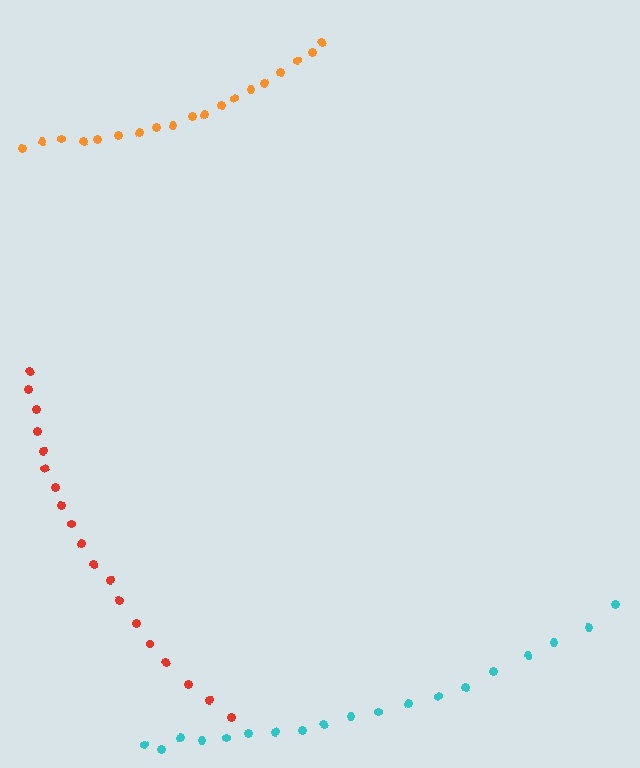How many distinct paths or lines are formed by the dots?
There are 3 distinct paths.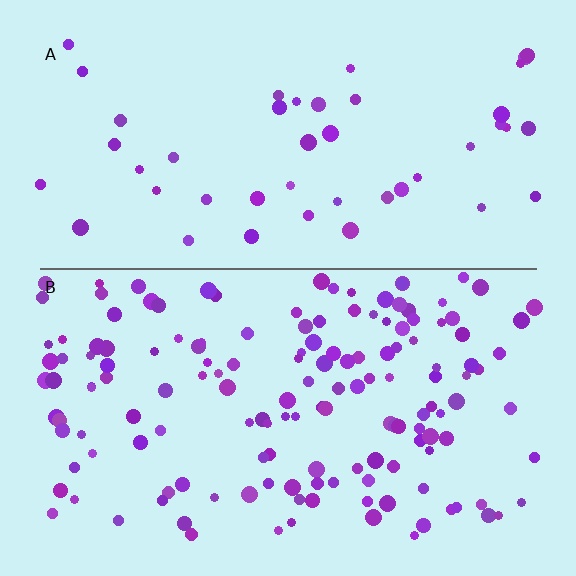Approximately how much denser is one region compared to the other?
Approximately 3.3× — region B over region A.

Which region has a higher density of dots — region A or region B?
B (the bottom).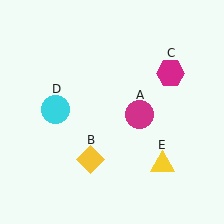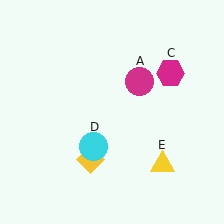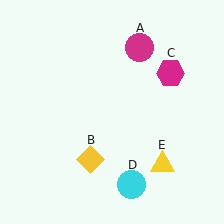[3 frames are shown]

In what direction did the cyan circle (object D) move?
The cyan circle (object D) moved down and to the right.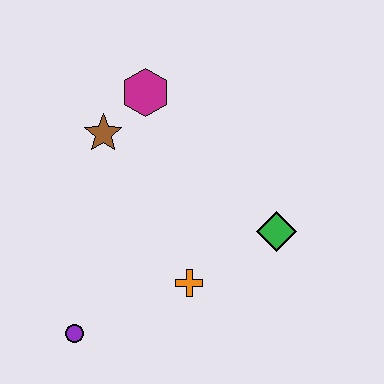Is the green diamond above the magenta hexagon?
No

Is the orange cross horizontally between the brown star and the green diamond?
Yes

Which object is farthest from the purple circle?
The magenta hexagon is farthest from the purple circle.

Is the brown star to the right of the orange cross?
No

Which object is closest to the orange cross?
The green diamond is closest to the orange cross.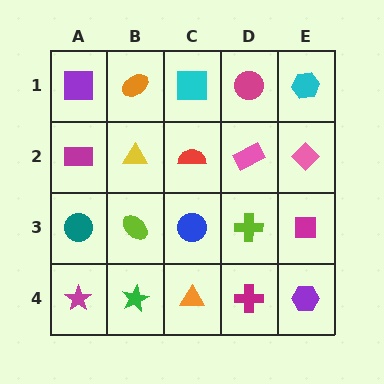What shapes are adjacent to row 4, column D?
A lime cross (row 3, column D), an orange triangle (row 4, column C), a purple hexagon (row 4, column E).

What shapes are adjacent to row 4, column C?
A blue circle (row 3, column C), a green star (row 4, column B), a magenta cross (row 4, column D).